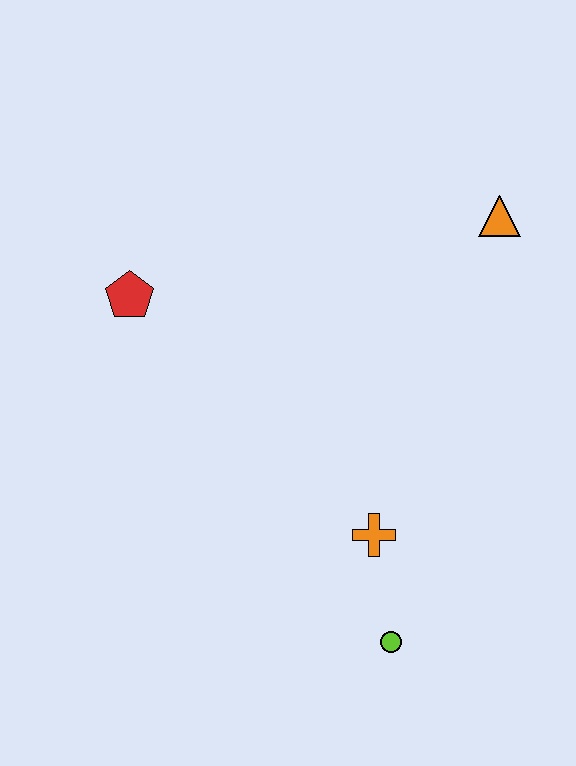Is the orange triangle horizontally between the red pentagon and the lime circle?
No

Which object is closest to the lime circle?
The orange cross is closest to the lime circle.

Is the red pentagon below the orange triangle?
Yes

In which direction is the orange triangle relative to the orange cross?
The orange triangle is above the orange cross.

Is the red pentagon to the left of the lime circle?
Yes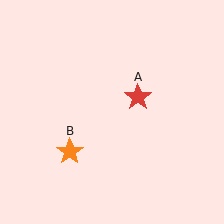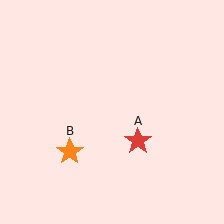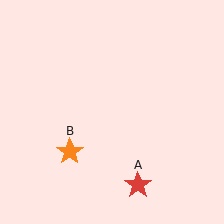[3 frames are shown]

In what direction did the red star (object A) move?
The red star (object A) moved down.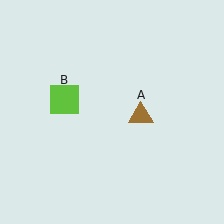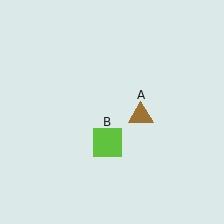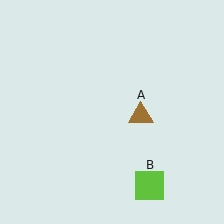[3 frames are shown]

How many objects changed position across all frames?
1 object changed position: lime square (object B).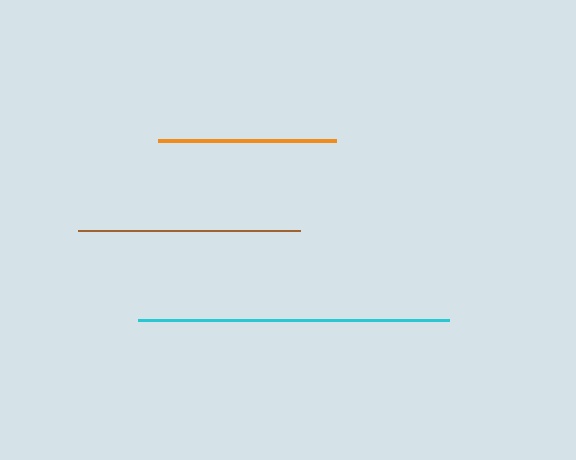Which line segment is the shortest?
The orange line is the shortest at approximately 178 pixels.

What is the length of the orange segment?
The orange segment is approximately 178 pixels long.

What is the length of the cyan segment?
The cyan segment is approximately 312 pixels long.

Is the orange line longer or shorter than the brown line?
The brown line is longer than the orange line.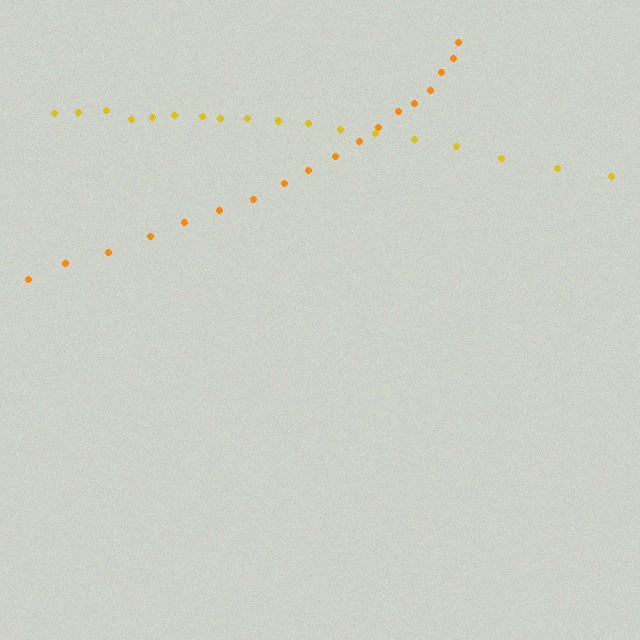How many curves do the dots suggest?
There are 2 distinct paths.